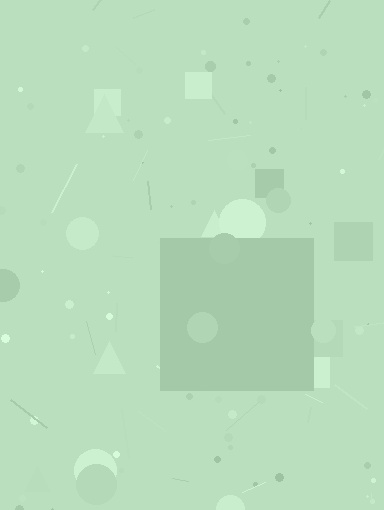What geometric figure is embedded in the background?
A square is embedded in the background.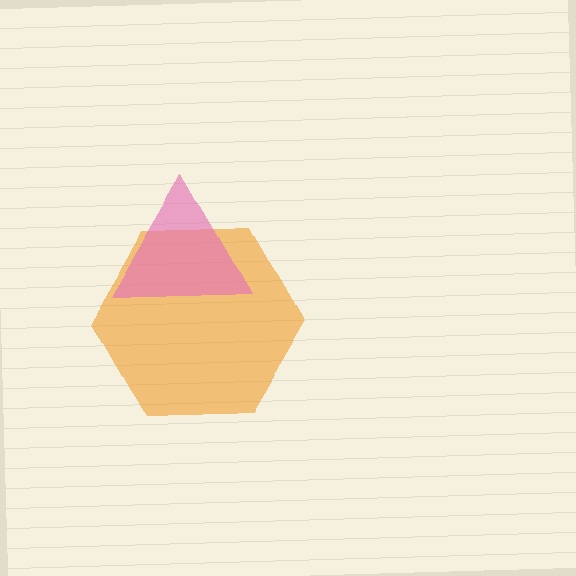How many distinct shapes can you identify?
There are 2 distinct shapes: an orange hexagon, a pink triangle.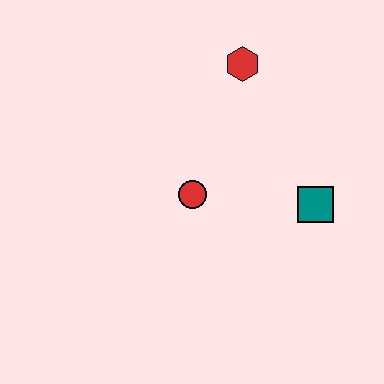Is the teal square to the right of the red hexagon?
Yes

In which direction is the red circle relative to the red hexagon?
The red circle is below the red hexagon.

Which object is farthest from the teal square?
The red hexagon is farthest from the teal square.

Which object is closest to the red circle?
The teal square is closest to the red circle.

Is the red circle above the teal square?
Yes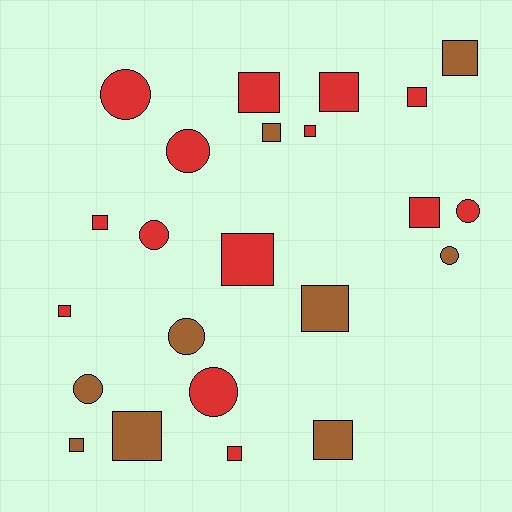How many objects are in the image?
There are 23 objects.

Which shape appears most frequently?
Square, with 15 objects.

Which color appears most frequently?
Red, with 14 objects.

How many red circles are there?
There are 5 red circles.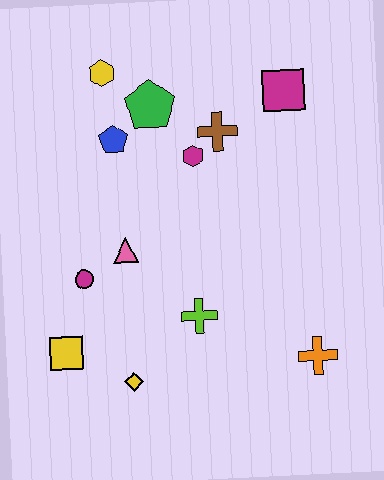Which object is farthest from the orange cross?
The yellow hexagon is farthest from the orange cross.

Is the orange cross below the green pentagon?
Yes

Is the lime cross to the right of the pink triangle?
Yes